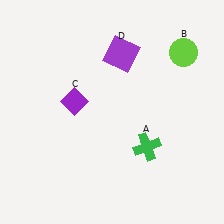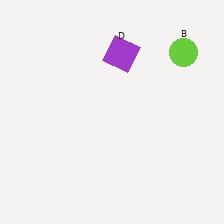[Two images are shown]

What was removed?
The purple diamond (C), the green cross (A) were removed in Image 2.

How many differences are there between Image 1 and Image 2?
There are 2 differences between the two images.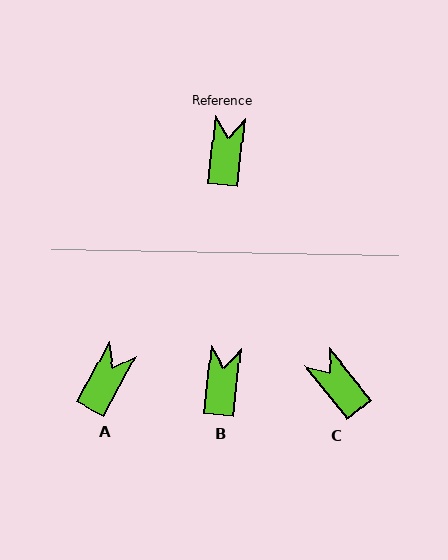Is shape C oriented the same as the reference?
No, it is off by about 45 degrees.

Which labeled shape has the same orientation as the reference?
B.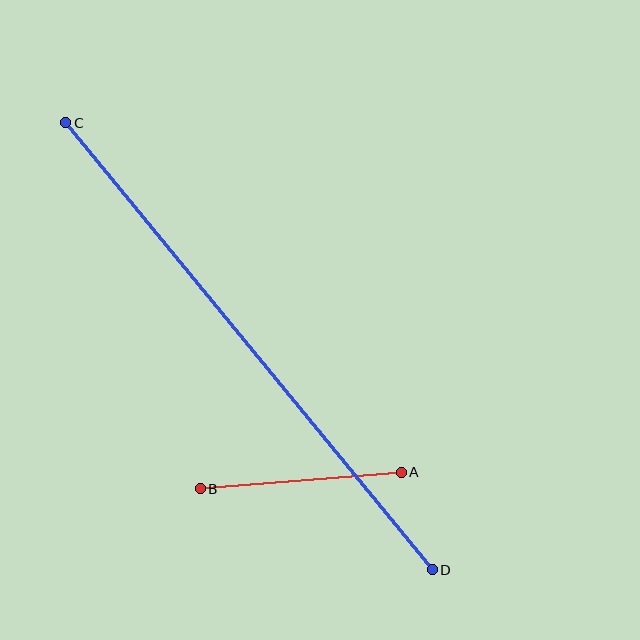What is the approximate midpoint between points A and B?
The midpoint is at approximately (301, 480) pixels.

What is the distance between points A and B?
The distance is approximately 201 pixels.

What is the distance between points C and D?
The distance is approximately 578 pixels.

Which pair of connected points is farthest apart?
Points C and D are farthest apart.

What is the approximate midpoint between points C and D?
The midpoint is at approximately (249, 346) pixels.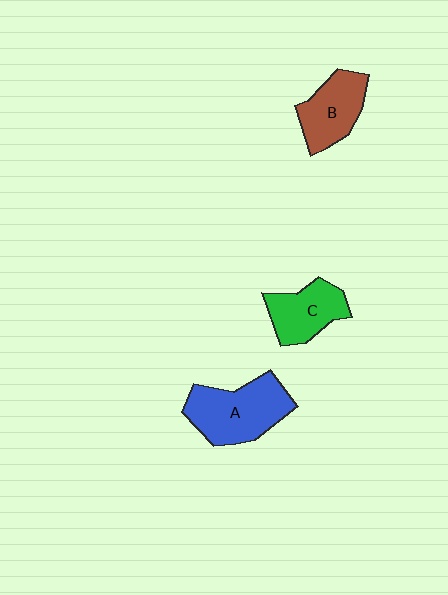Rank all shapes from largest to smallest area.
From largest to smallest: A (blue), B (brown), C (green).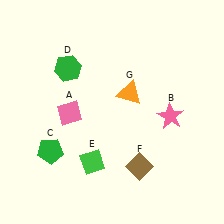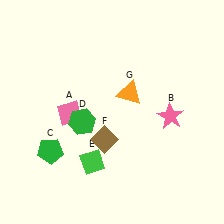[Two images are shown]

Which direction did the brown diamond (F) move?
The brown diamond (F) moved left.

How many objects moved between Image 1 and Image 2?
2 objects moved between the two images.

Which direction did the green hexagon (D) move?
The green hexagon (D) moved down.